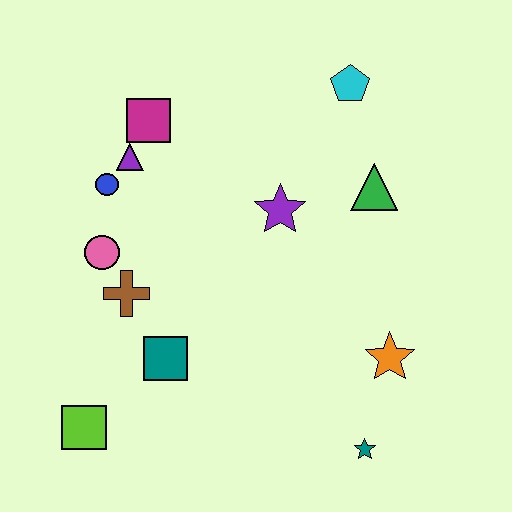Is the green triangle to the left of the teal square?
No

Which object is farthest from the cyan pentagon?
The lime square is farthest from the cyan pentagon.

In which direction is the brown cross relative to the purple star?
The brown cross is to the left of the purple star.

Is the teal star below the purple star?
Yes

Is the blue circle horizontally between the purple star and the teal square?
No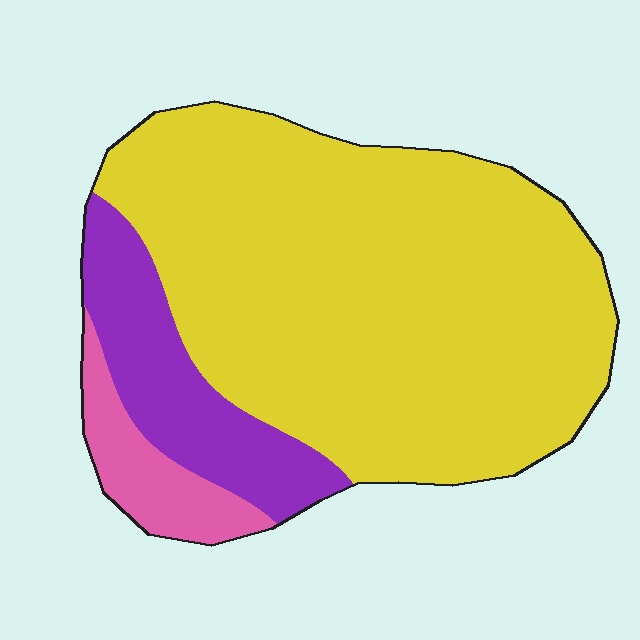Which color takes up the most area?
Yellow, at roughly 75%.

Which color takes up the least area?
Pink, at roughly 10%.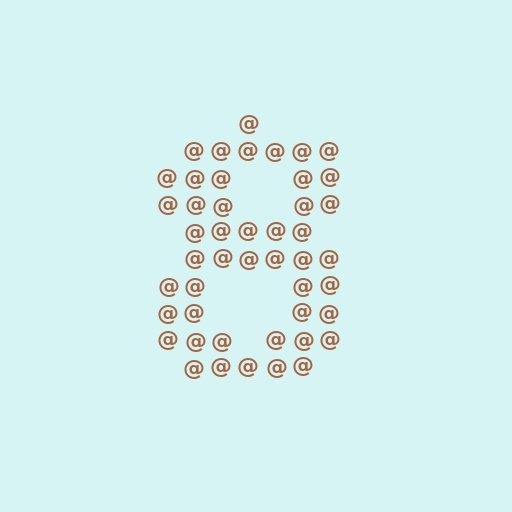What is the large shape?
The large shape is the digit 8.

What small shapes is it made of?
It is made of small at signs.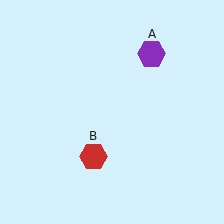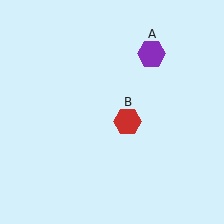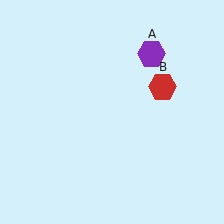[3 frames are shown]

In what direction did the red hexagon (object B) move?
The red hexagon (object B) moved up and to the right.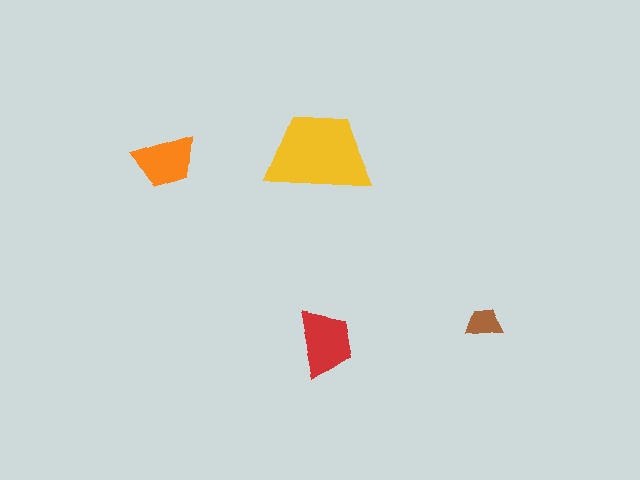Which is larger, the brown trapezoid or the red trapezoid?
The red one.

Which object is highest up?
The yellow trapezoid is topmost.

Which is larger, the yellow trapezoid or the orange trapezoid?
The yellow one.